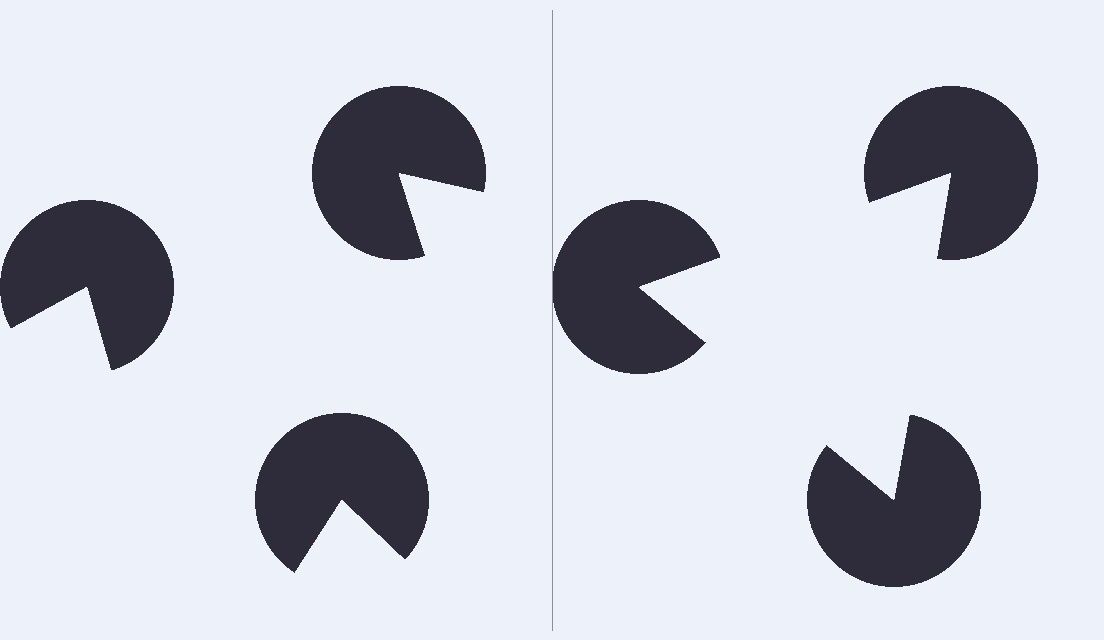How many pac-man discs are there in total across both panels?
6 — 3 on each side.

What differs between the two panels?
The pac-man discs are positioned identically on both sides; only the wedge orientations differ. On the right they align to a triangle; on the left they are misaligned.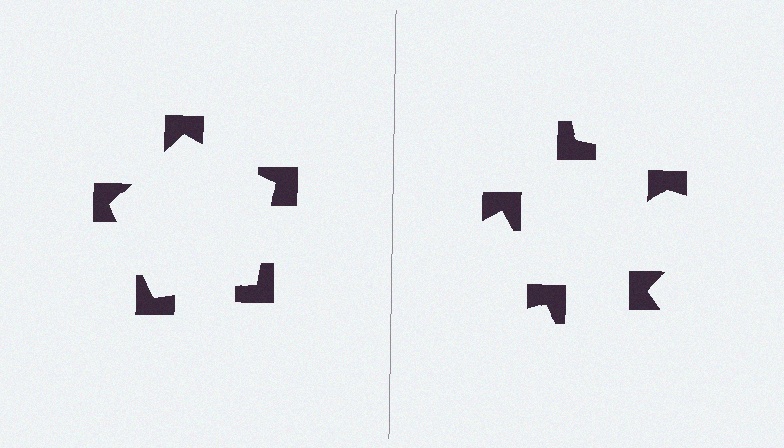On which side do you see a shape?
An illusory pentagon appears on the left side. On the right side the wedge cuts are rotated, so no coherent shape forms.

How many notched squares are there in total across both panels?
10 — 5 on each side.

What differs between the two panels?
The notched squares are positioned identically on both sides; only the wedge orientations differ. On the left they align to a pentagon; on the right they are misaligned.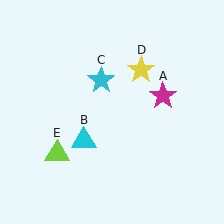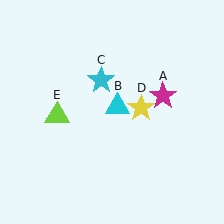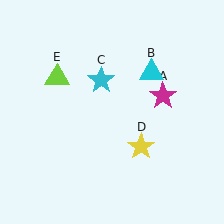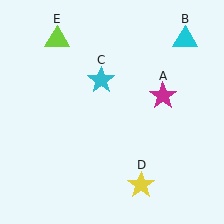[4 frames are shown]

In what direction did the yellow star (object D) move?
The yellow star (object D) moved down.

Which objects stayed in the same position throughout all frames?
Magenta star (object A) and cyan star (object C) remained stationary.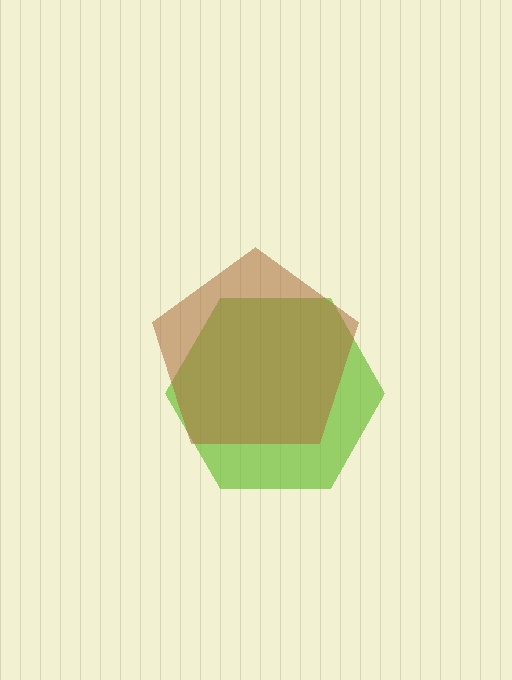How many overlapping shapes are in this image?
There are 2 overlapping shapes in the image.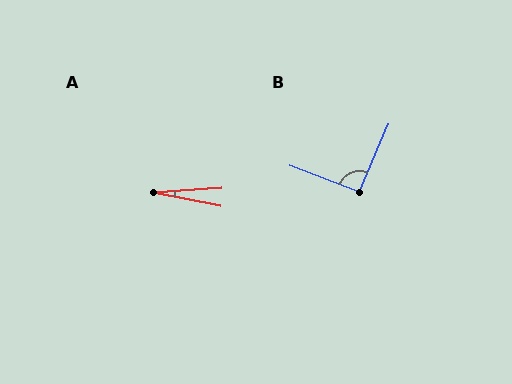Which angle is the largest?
B, at approximately 93 degrees.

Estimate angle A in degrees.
Approximately 16 degrees.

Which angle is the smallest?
A, at approximately 16 degrees.